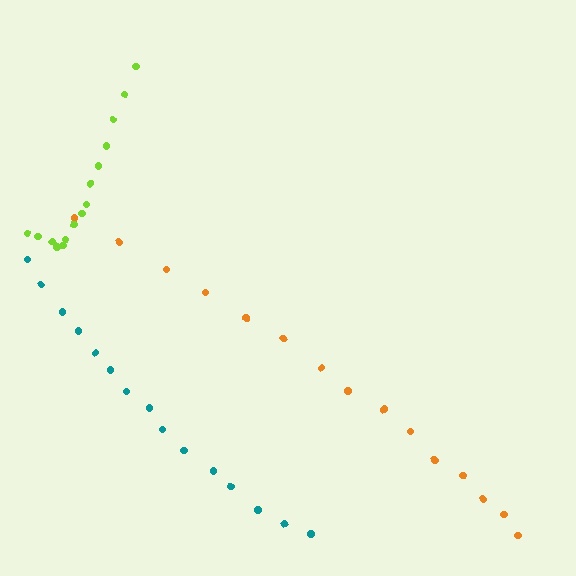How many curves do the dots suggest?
There are 3 distinct paths.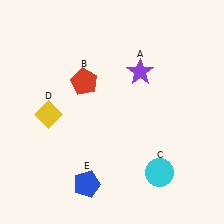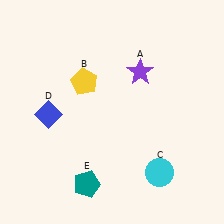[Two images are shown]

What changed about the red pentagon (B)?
In Image 1, B is red. In Image 2, it changed to yellow.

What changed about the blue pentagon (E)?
In Image 1, E is blue. In Image 2, it changed to teal.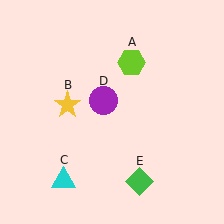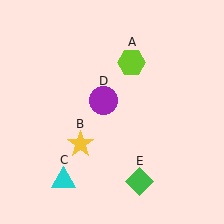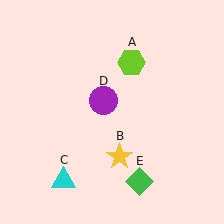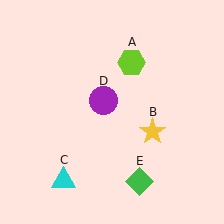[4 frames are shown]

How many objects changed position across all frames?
1 object changed position: yellow star (object B).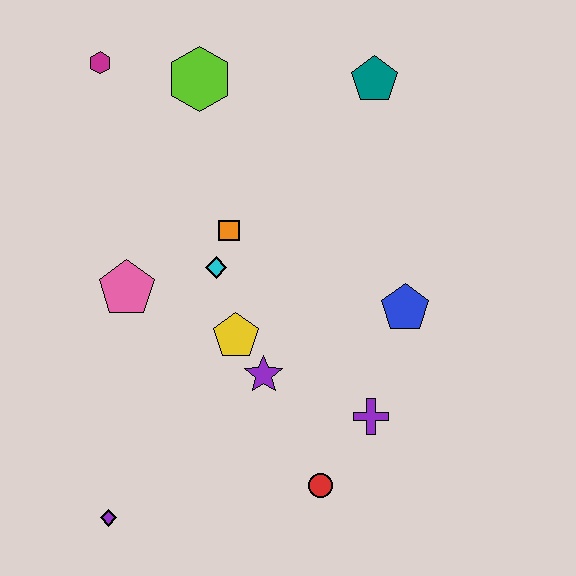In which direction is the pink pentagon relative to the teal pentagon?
The pink pentagon is to the left of the teal pentagon.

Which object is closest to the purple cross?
The red circle is closest to the purple cross.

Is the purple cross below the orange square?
Yes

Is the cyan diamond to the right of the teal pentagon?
No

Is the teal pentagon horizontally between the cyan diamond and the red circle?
No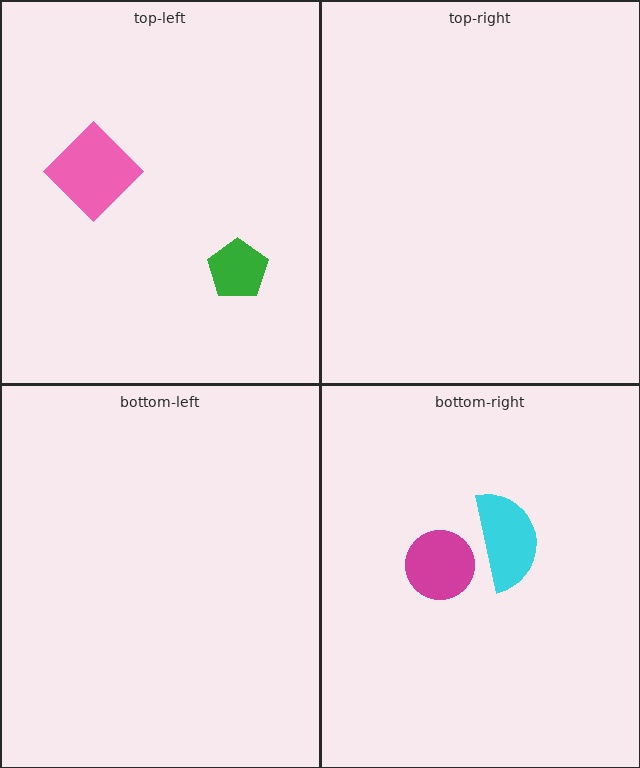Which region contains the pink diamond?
The top-left region.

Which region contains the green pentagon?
The top-left region.